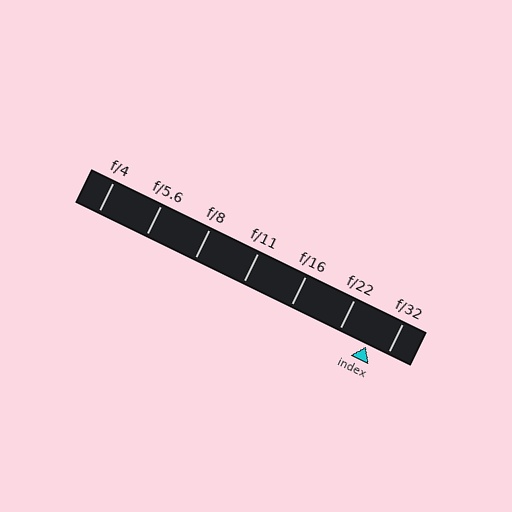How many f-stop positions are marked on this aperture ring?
There are 7 f-stop positions marked.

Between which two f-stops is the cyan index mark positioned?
The index mark is between f/22 and f/32.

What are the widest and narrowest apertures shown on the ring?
The widest aperture shown is f/4 and the narrowest is f/32.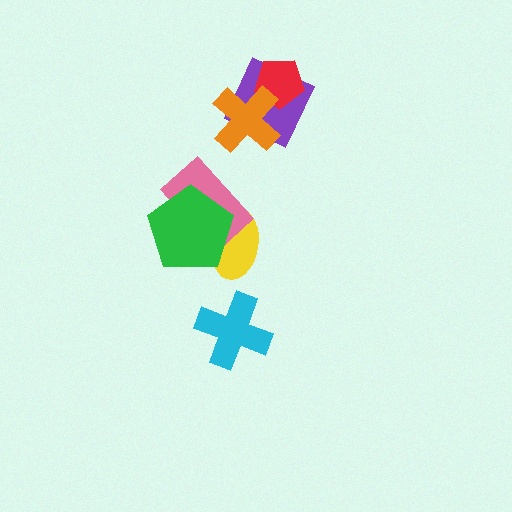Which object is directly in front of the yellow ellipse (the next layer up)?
The pink rectangle is directly in front of the yellow ellipse.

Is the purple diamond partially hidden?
Yes, it is partially covered by another shape.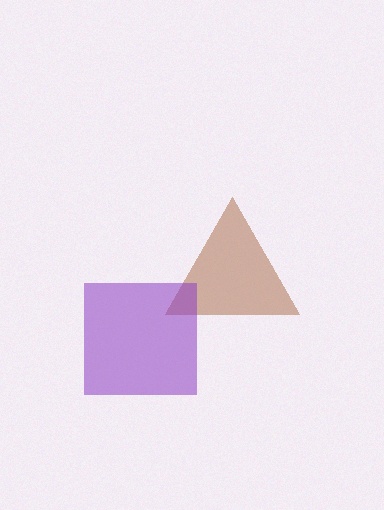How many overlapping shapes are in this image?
There are 2 overlapping shapes in the image.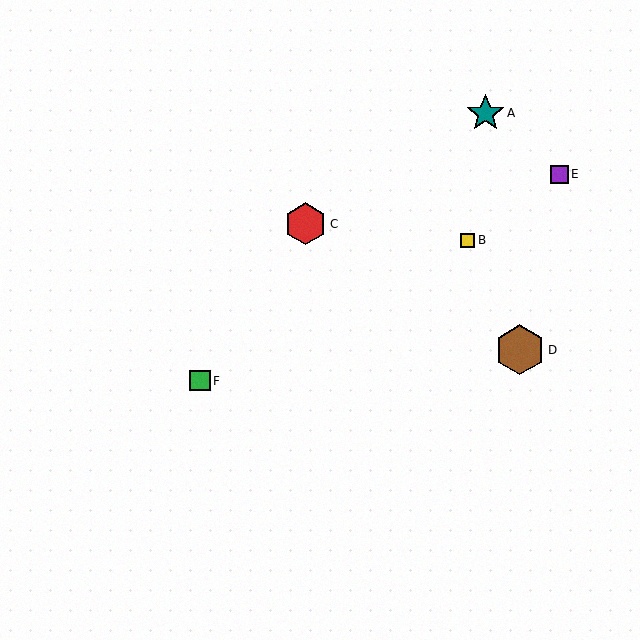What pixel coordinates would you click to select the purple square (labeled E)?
Click at (559, 174) to select the purple square E.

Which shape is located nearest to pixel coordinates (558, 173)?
The purple square (labeled E) at (559, 174) is nearest to that location.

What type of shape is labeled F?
Shape F is a green square.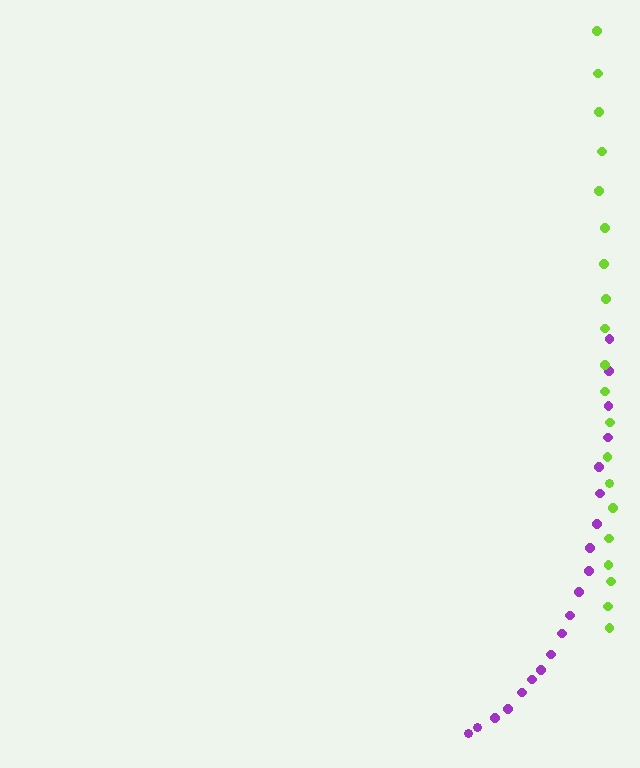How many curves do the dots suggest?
There are 2 distinct paths.